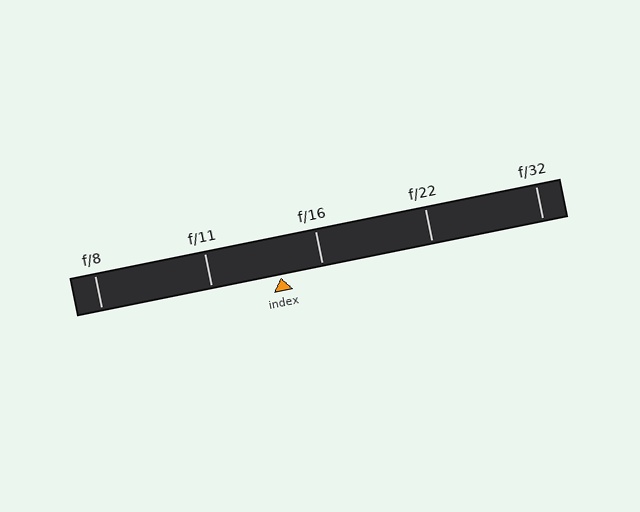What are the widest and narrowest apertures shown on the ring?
The widest aperture shown is f/8 and the narrowest is f/32.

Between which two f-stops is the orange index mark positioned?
The index mark is between f/11 and f/16.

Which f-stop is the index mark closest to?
The index mark is closest to f/16.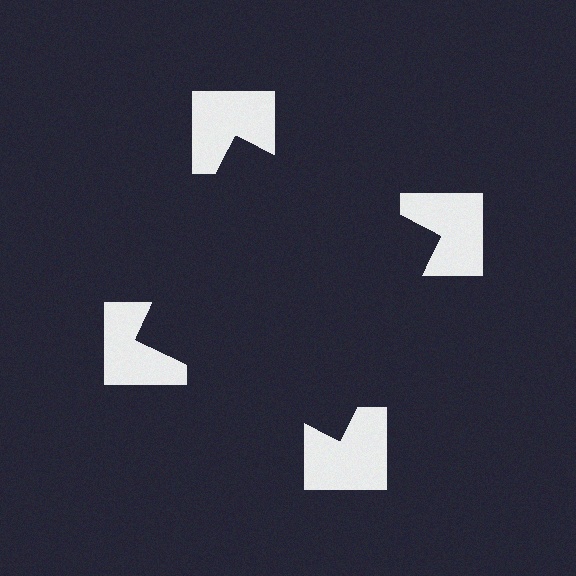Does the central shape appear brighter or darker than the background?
It typically appears slightly darker than the background, even though no actual brightness change is drawn.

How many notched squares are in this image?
There are 4 — one at each vertex of the illusory square.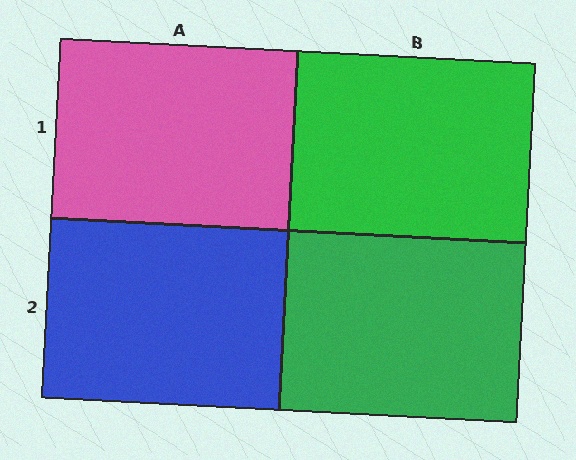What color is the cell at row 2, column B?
Green.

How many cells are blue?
1 cell is blue.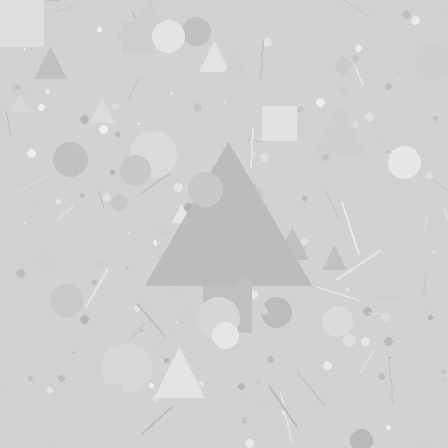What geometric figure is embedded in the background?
A triangle is embedded in the background.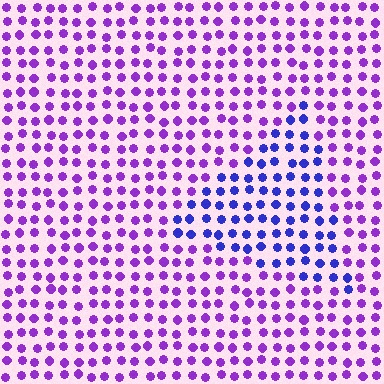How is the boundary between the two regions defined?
The boundary is defined purely by a slight shift in hue (about 40 degrees). Spacing, size, and orientation are identical on both sides.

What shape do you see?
I see a triangle.